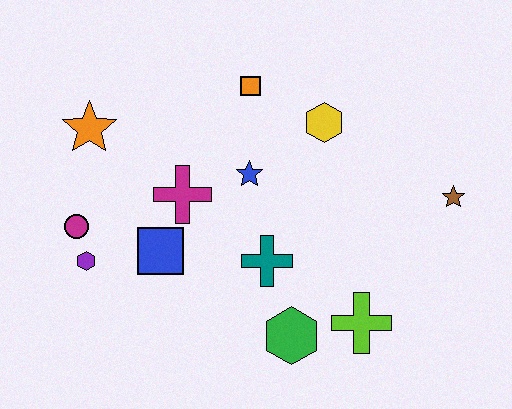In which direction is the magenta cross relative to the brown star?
The magenta cross is to the left of the brown star.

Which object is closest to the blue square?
The magenta cross is closest to the blue square.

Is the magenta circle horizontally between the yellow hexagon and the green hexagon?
No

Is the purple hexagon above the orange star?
No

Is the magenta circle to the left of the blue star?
Yes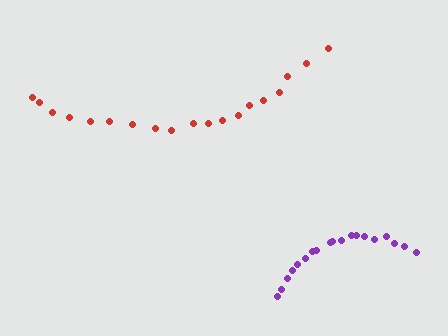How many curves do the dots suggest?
There are 2 distinct paths.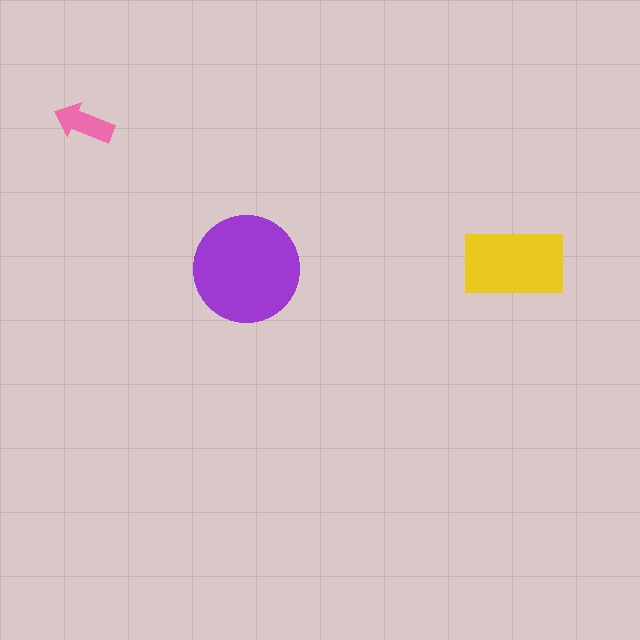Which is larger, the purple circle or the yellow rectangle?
The purple circle.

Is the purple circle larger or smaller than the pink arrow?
Larger.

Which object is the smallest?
The pink arrow.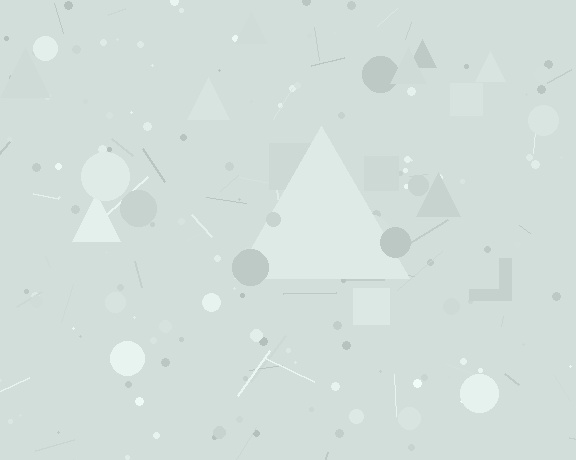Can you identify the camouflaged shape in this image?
The camouflaged shape is a triangle.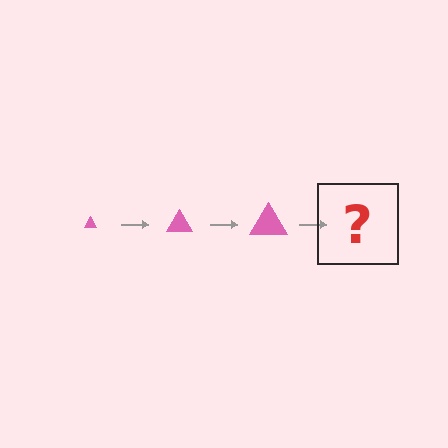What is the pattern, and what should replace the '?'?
The pattern is that the triangle gets progressively larger each step. The '?' should be a pink triangle, larger than the previous one.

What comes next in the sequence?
The next element should be a pink triangle, larger than the previous one.